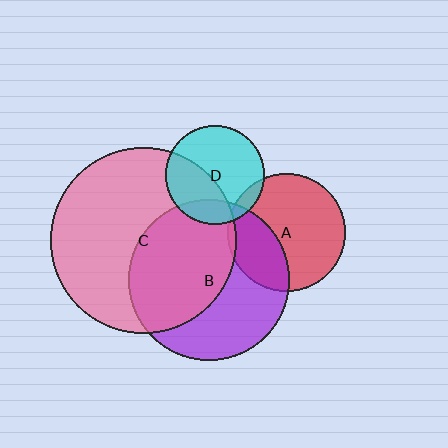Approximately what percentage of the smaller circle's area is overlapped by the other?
Approximately 5%.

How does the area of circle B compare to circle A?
Approximately 1.9 times.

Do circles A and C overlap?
Yes.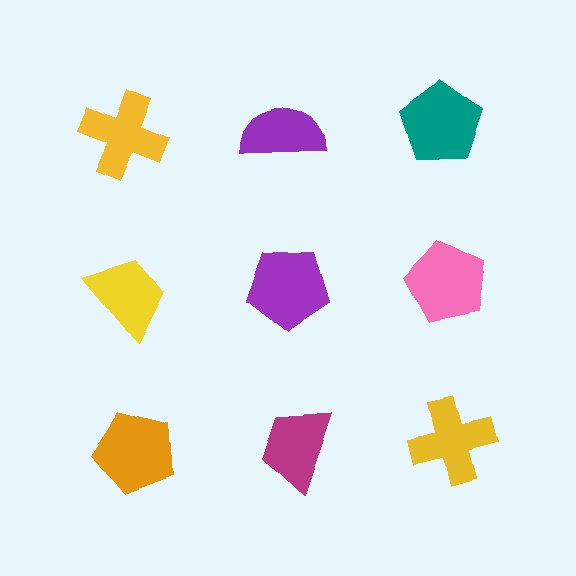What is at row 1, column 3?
A teal pentagon.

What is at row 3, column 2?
A magenta trapezoid.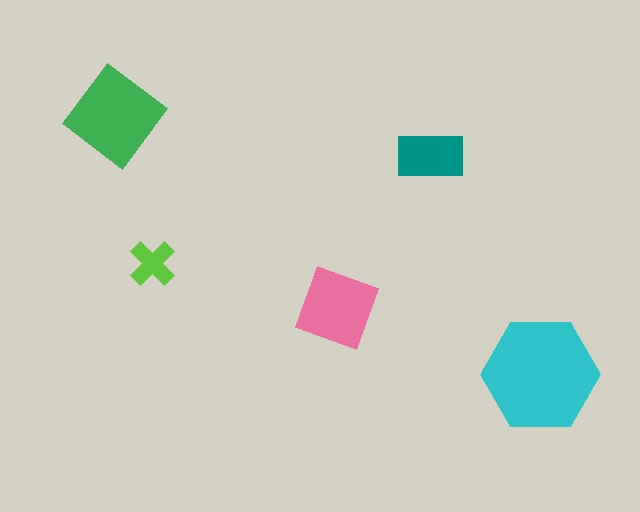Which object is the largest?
The cyan hexagon.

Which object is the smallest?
The lime cross.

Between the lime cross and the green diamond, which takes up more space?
The green diamond.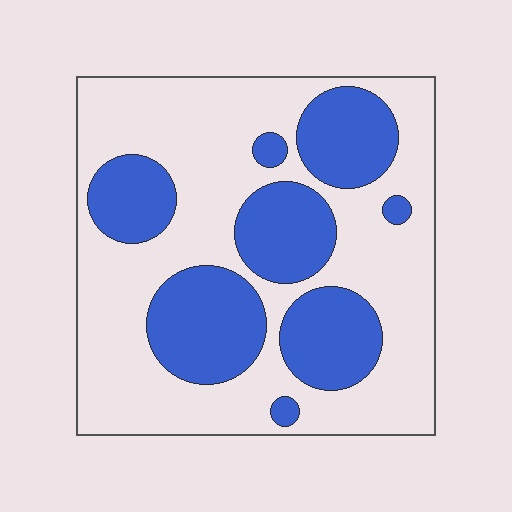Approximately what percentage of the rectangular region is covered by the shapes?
Approximately 35%.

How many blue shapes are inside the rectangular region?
8.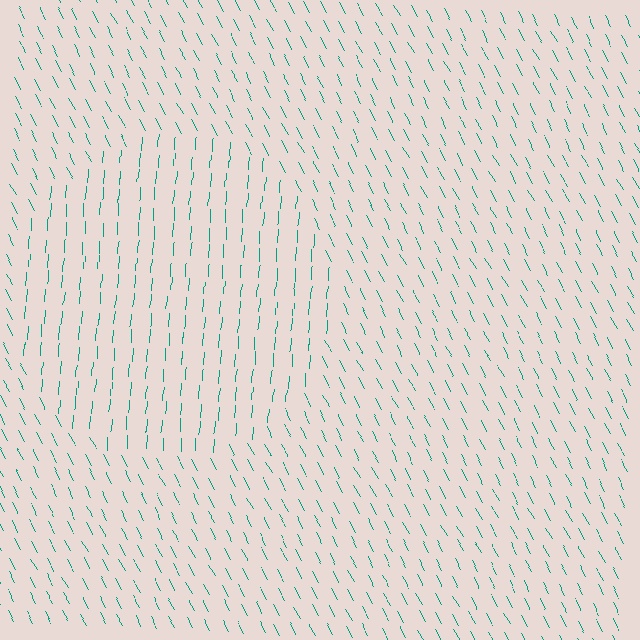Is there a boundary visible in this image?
Yes, there is a texture boundary formed by a change in line orientation.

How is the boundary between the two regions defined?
The boundary is defined purely by a change in line orientation (approximately 32 degrees difference). All lines are the same color and thickness.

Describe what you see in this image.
The image is filled with small teal line segments. A circle region in the image has lines oriented differently from the surrounding lines, creating a visible texture boundary.